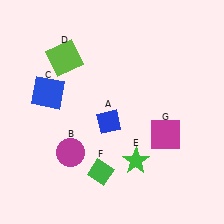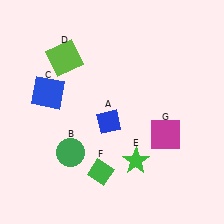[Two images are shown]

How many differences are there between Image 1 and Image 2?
There is 1 difference between the two images.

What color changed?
The circle (B) changed from magenta in Image 1 to green in Image 2.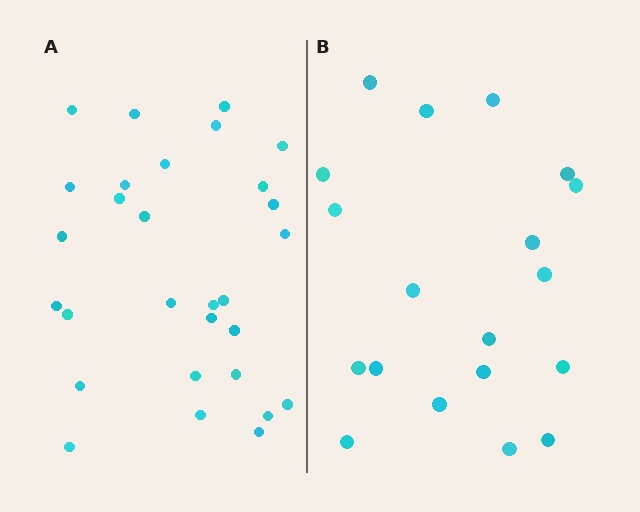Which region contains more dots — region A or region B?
Region A (the left region) has more dots.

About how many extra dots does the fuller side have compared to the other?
Region A has roughly 10 or so more dots than region B.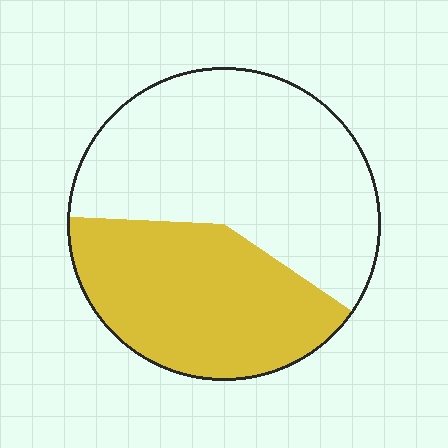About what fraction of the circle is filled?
About two fifths (2/5).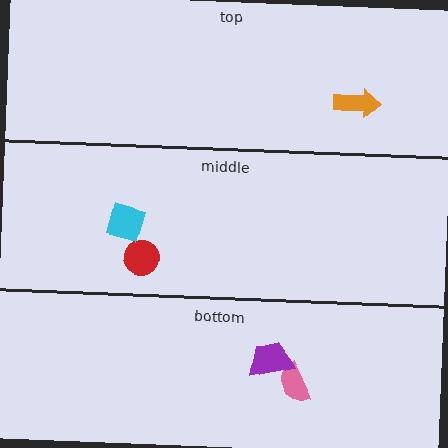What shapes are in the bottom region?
The pink semicircle, the purple trapezoid.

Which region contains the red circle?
The middle region.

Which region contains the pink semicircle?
The bottom region.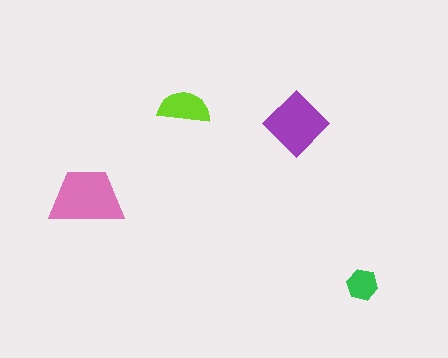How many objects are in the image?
There are 4 objects in the image.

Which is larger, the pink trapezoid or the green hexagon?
The pink trapezoid.